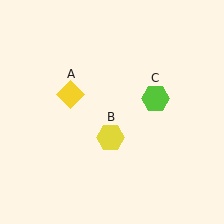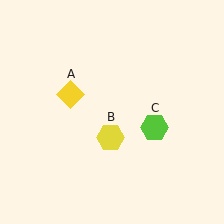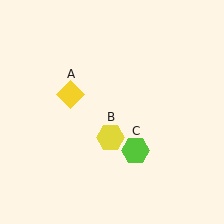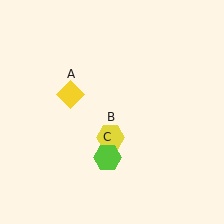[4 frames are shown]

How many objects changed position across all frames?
1 object changed position: lime hexagon (object C).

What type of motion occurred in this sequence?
The lime hexagon (object C) rotated clockwise around the center of the scene.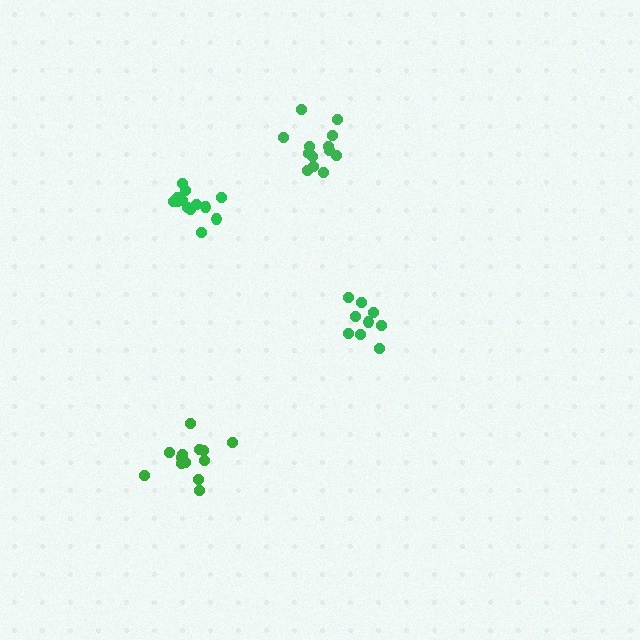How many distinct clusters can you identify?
There are 4 distinct clusters.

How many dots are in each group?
Group 1: 13 dots, Group 2: 13 dots, Group 3: 13 dots, Group 4: 9 dots (48 total).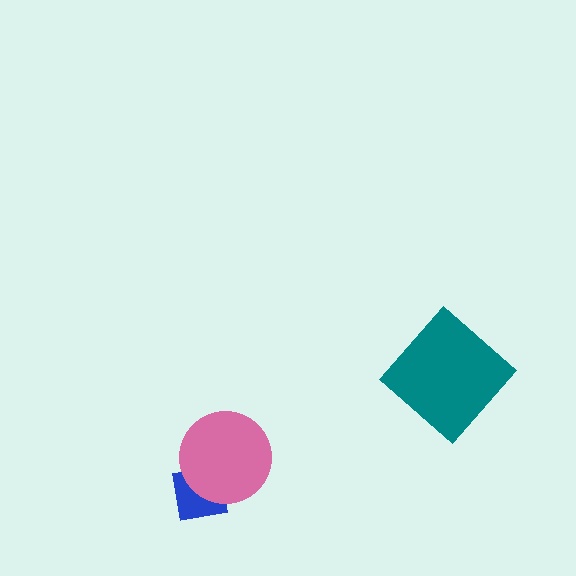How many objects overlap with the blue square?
1 object overlaps with the blue square.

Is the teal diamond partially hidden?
No, no other shape covers it.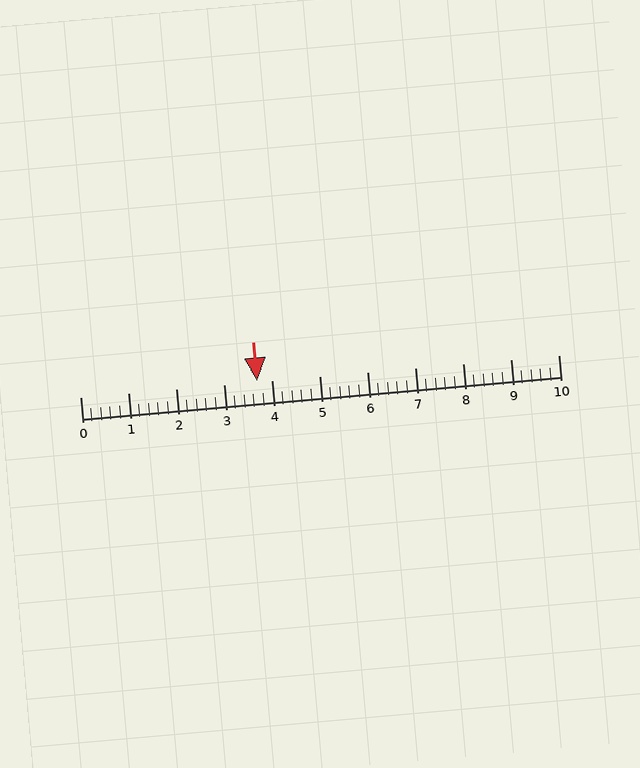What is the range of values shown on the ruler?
The ruler shows values from 0 to 10.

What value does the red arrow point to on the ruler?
The red arrow points to approximately 3.7.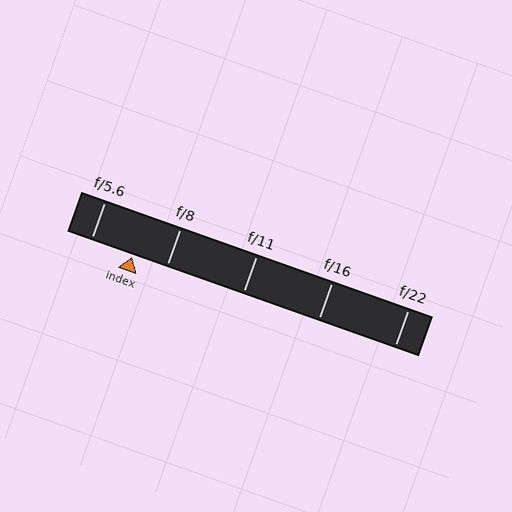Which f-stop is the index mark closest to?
The index mark is closest to f/8.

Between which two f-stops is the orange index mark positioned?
The index mark is between f/5.6 and f/8.